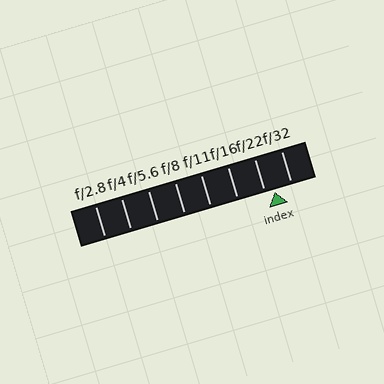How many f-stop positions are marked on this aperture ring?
There are 8 f-stop positions marked.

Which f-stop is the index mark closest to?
The index mark is closest to f/22.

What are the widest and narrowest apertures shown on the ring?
The widest aperture shown is f/2.8 and the narrowest is f/32.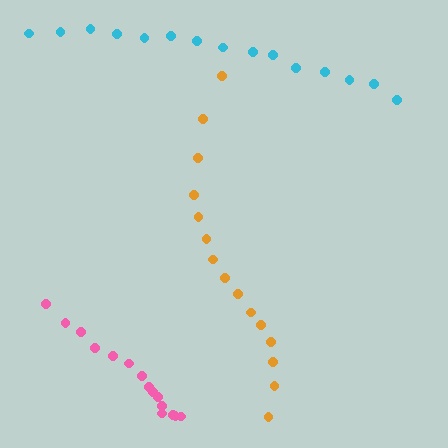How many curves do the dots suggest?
There are 3 distinct paths.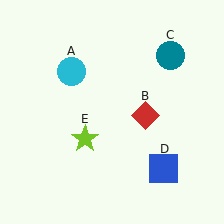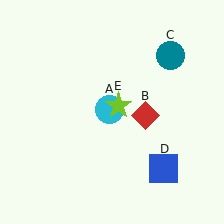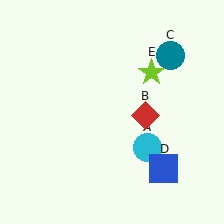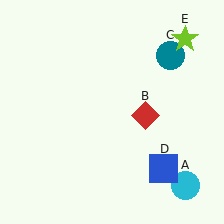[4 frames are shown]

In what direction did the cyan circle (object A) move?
The cyan circle (object A) moved down and to the right.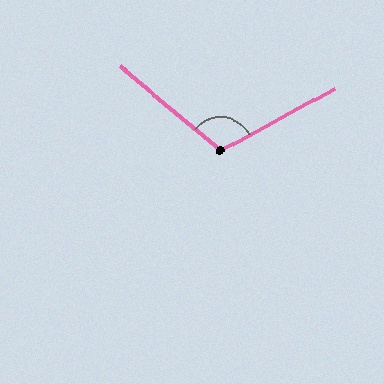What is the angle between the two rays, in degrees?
Approximately 112 degrees.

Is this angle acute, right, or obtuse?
It is obtuse.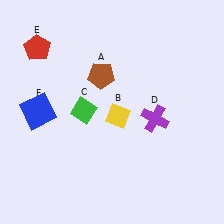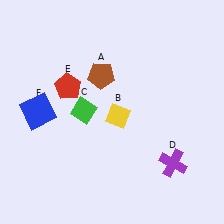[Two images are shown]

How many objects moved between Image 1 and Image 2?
2 objects moved between the two images.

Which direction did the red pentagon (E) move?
The red pentagon (E) moved down.